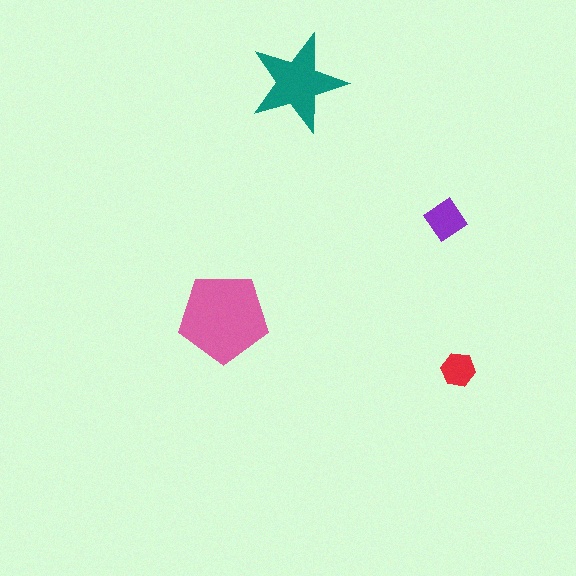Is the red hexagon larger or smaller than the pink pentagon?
Smaller.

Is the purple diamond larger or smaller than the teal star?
Smaller.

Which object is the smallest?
The red hexagon.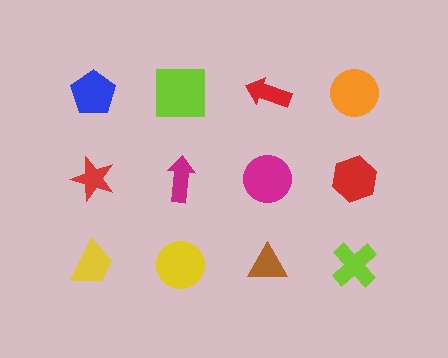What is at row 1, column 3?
A red arrow.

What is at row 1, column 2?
A lime square.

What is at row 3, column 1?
A yellow trapezoid.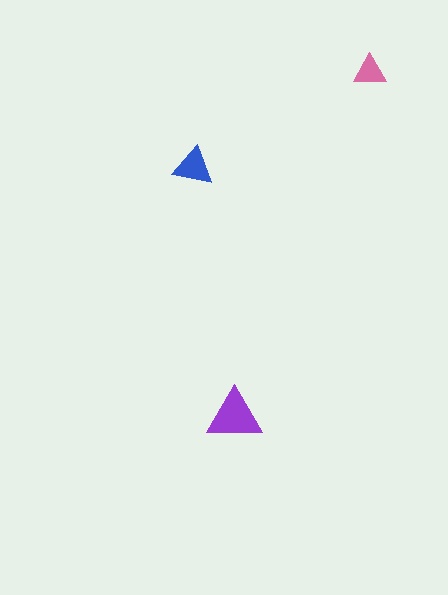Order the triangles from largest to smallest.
the purple one, the blue one, the pink one.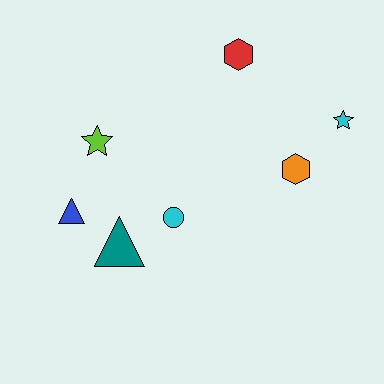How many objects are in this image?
There are 7 objects.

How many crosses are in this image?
There are no crosses.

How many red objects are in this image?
There is 1 red object.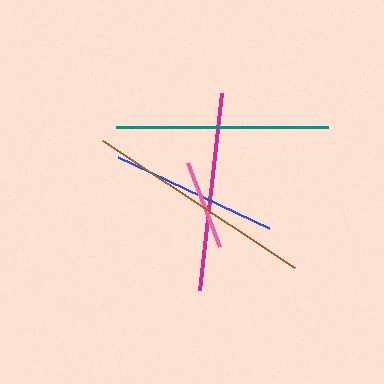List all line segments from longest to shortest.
From longest to shortest: brown, teal, magenta, blue, pink.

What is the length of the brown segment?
The brown segment is approximately 230 pixels long.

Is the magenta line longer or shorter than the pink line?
The magenta line is longer than the pink line.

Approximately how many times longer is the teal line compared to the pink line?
The teal line is approximately 2.4 times the length of the pink line.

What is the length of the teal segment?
The teal segment is approximately 212 pixels long.